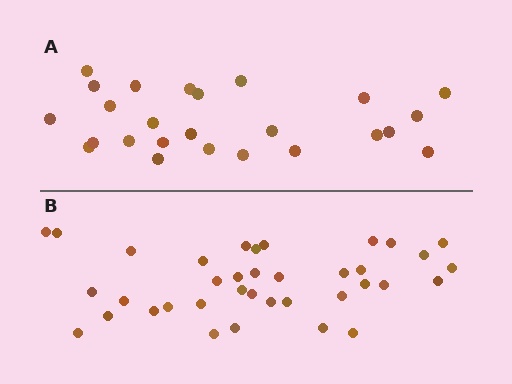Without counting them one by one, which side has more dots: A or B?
Region B (the bottom region) has more dots.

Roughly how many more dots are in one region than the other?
Region B has roughly 12 or so more dots than region A.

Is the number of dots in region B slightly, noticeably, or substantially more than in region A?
Region B has substantially more. The ratio is roughly 1.5 to 1.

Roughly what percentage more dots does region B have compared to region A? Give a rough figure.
About 50% more.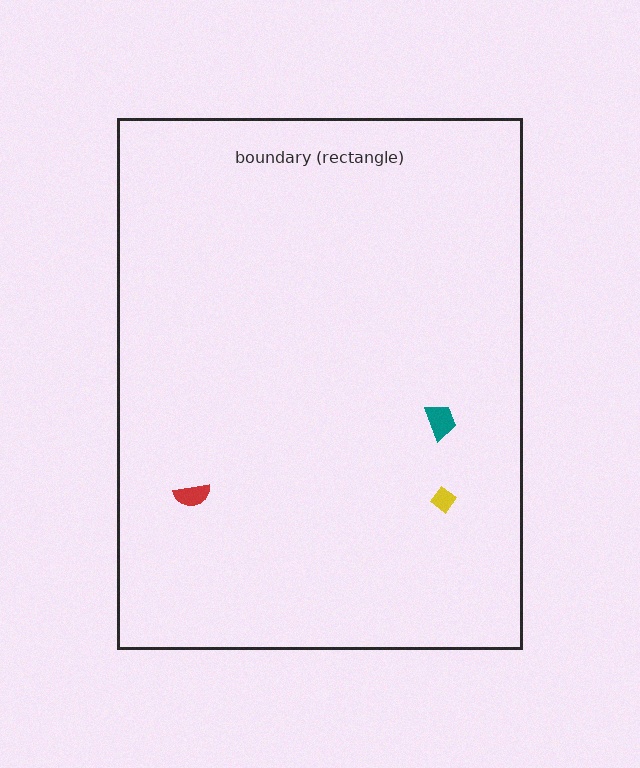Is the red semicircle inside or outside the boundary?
Inside.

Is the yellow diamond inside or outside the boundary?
Inside.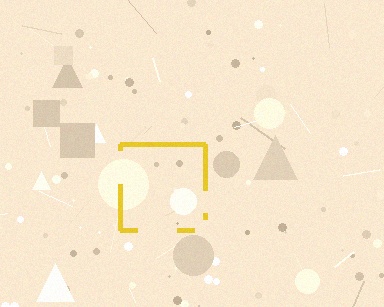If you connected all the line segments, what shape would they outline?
They would outline a square.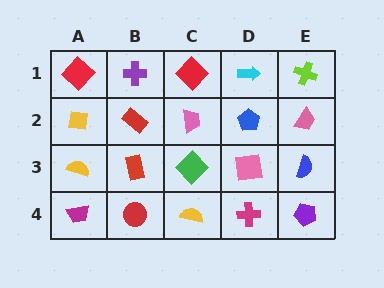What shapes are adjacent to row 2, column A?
A red diamond (row 1, column A), a yellow semicircle (row 3, column A), a red rectangle (row 2, column B).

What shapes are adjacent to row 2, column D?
A cyan arrow (row 1, column D), a pink square (row 3, column D), a pink trapezoid (row 2, column C), a pink trapezoid (row 2, column E).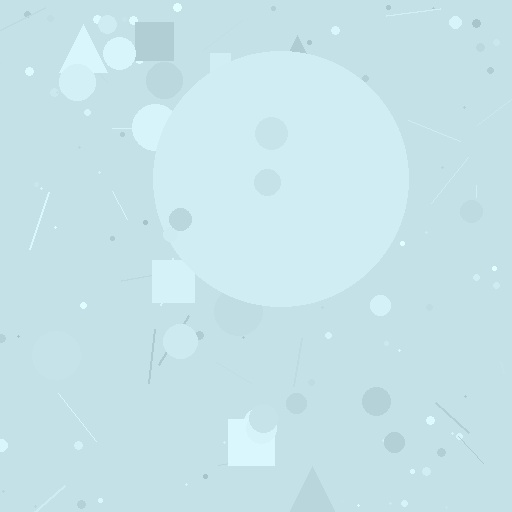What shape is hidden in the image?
A circle is hidden in the image.